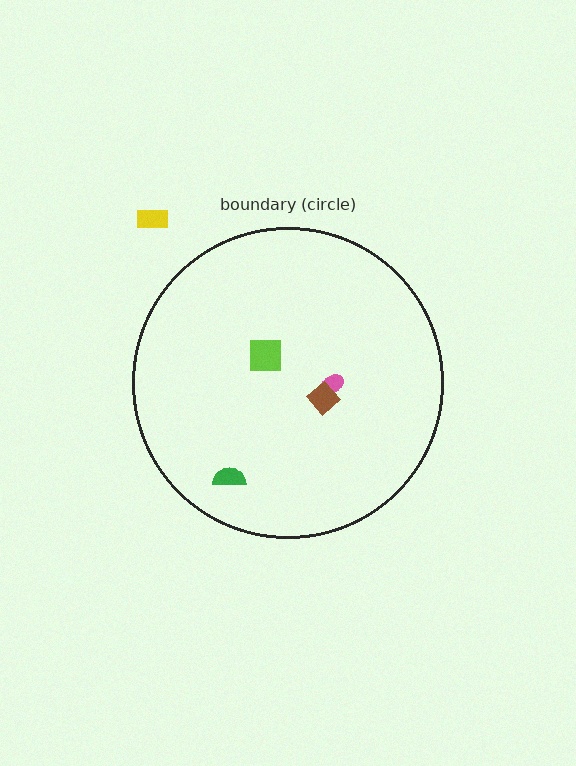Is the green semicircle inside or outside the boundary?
Inside.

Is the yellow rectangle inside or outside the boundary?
Outside.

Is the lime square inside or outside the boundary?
Inside.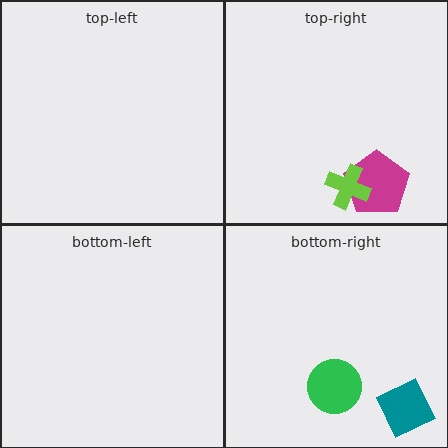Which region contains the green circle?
The bottom-right region.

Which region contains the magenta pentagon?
The top-right region.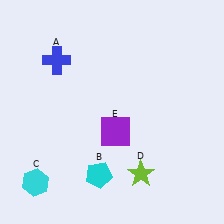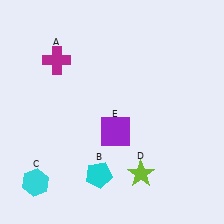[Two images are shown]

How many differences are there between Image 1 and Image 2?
There is 1 difference between the two images.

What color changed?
The cross (A) changed from blue in Image 1 to magenta in Image 2.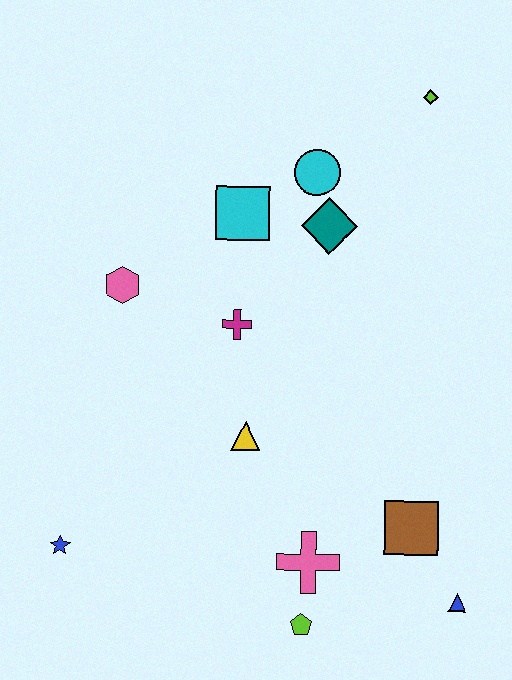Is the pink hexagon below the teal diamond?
Yes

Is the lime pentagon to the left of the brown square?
Yes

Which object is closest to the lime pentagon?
The pink cross is closest to the lime pentagon.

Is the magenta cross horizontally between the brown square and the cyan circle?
No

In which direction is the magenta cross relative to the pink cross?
The magenta cross is above the pink cross.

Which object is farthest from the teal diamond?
The blue star is farthest from the teal diamond.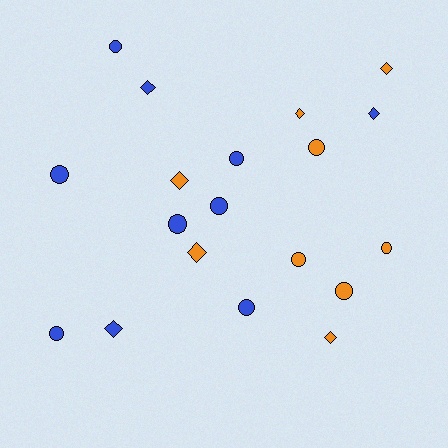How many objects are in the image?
There are 19 objects.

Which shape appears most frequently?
Circle, with 11 objects.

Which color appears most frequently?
Blue, with 10 objects.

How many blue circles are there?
There are 7 blue circles.